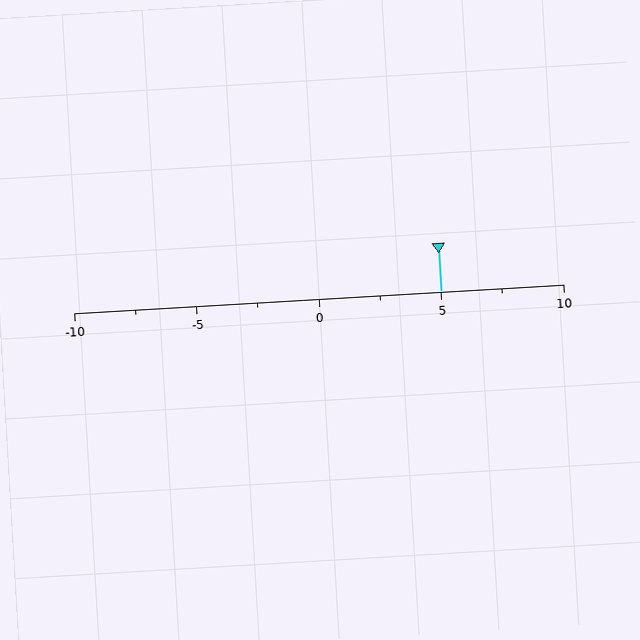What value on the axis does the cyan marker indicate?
The marker indicates approximately 5.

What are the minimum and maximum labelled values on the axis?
The axis runs from -10 to 10.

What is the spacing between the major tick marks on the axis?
The major ticks are spaced 5 apart.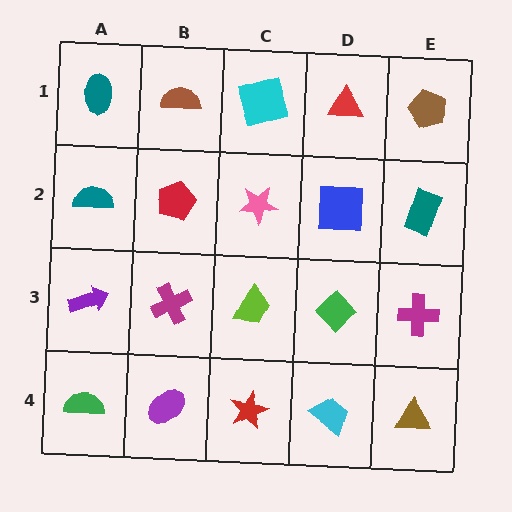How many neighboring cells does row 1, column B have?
3.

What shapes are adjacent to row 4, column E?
A magenta cross (row 3, column E), a cyan trapezoid (row 4, column D).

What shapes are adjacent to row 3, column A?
A teal semicircle (row 2, column A), a green semicircle (row 4, column A), a magenta cross (row 3, column B).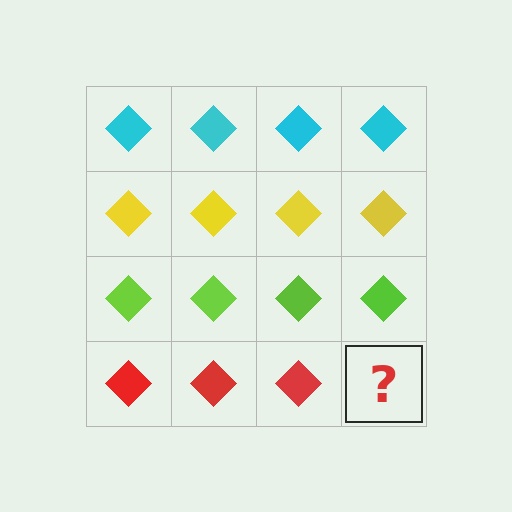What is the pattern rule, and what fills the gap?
The rule is that each row has a consistent color. The gap should be filled with a red diamond.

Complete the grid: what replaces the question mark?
The question mark should be replaced with a red diamond.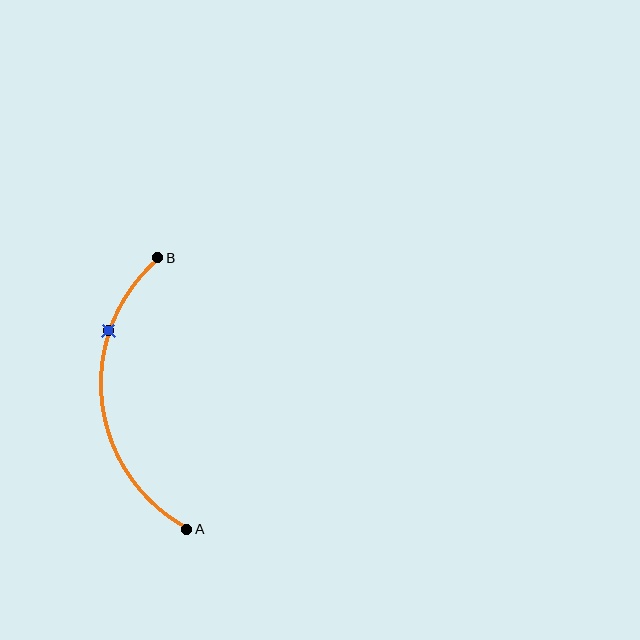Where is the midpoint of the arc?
The arc midpoint is the point on the curve farthest from the straight line joining A and B. It sits to the left of that line.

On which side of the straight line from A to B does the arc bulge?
The arc bulges to the left of the straight line connecting A and B.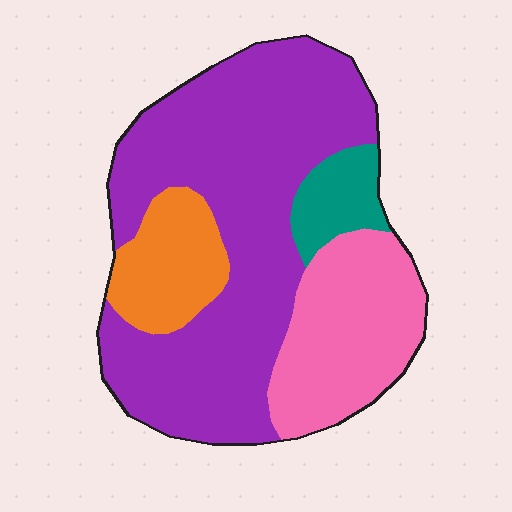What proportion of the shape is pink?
Pink covers 22% of the shape.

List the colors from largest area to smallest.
From largest to smallest: purple, pink, orange, teal.